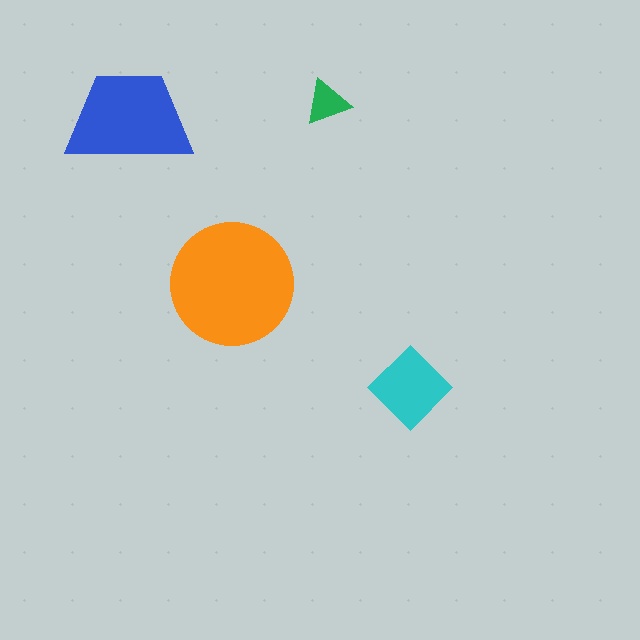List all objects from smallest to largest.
The green triangle, the cyan diamond, the blue trapezoid, the orange circle.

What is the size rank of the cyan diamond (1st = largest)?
3rd.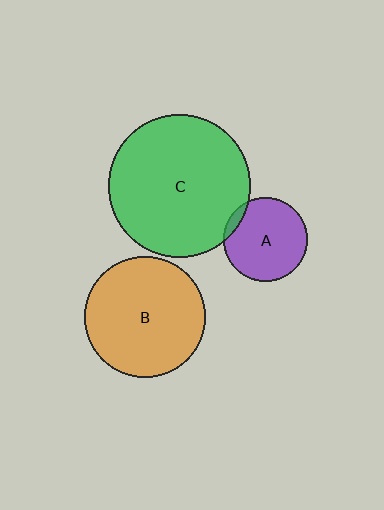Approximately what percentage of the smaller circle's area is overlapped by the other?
Approximately 5%.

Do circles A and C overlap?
Yes.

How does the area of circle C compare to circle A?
Approximately 2.9 times.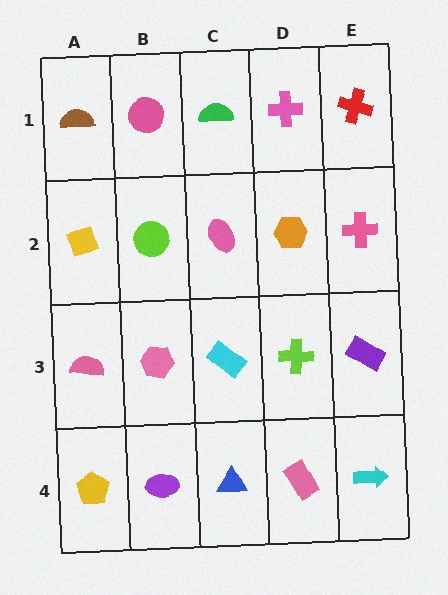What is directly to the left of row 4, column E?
A pink rectangle.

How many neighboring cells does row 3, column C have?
4.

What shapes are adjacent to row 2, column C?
A green semicircle (row 1, column C), a cyan rectangle (row 3, column C), a lime circle (row 2, column B), an orange hexagon (row 2, column D).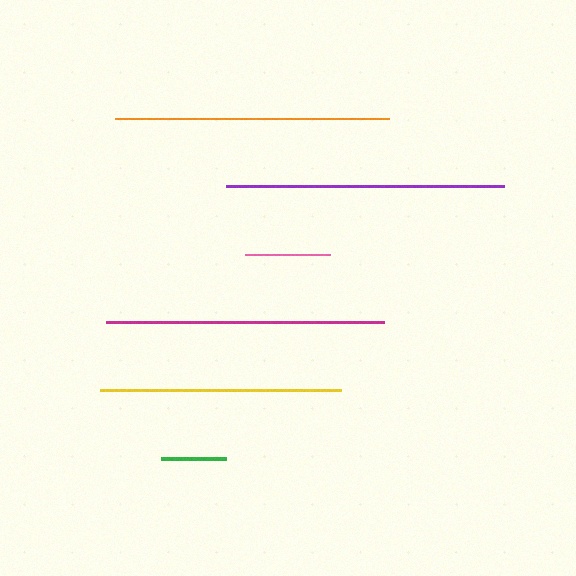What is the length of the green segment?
The green segment is approximately 65 pixels long.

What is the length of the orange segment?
The orange segment is approximately 274 pixels long.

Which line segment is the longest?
The purple line is the longest at approximately 278 pixels.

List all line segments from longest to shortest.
From longest to shortest: purple, magenta, orange, yellow, pink, green.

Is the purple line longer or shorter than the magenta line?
The purple line is longer than the magenta line.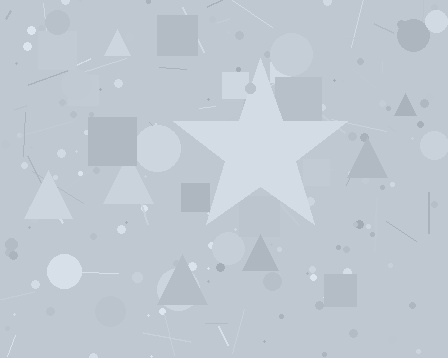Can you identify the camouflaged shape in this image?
The camouflaged shape is a star.